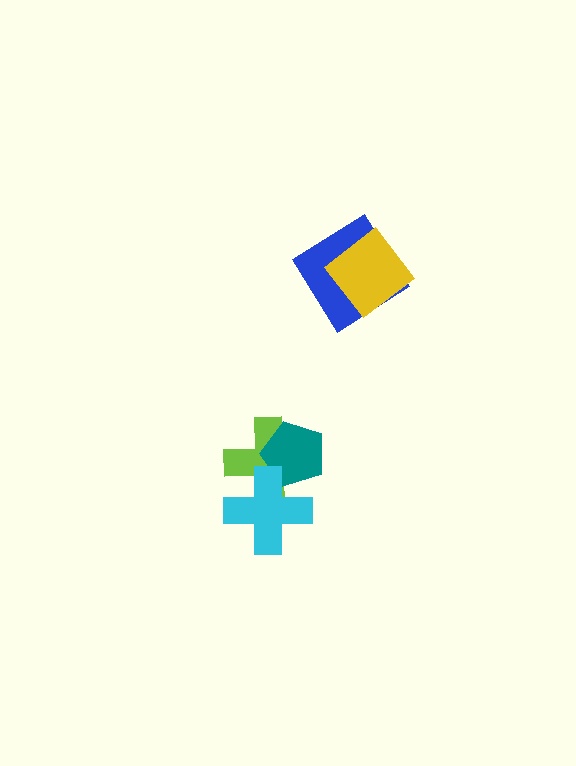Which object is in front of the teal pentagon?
The cyan cross is in front of the teal pentagon.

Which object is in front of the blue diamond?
The yellow diamond is in front of the blue diamond.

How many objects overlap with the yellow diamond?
1 object overlaps with the yellow diamond.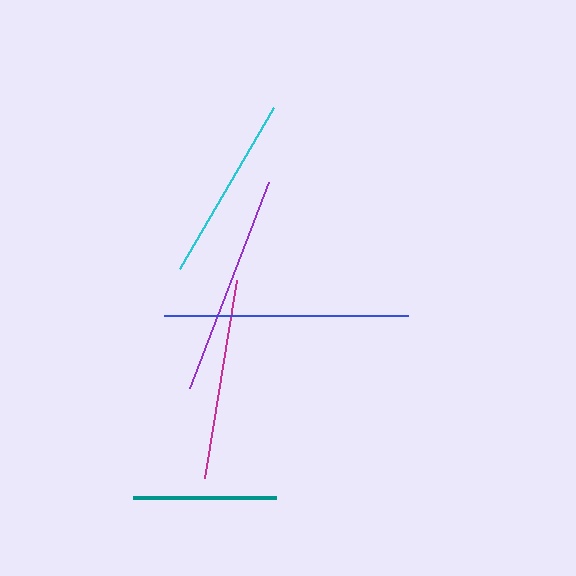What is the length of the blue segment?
The blue segment is approximately 245 pixels long.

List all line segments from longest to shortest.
From longest to shortest: blue, purple, magenta, cyan, teal.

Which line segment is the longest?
The blue line is the longest at approximately 245 pixels.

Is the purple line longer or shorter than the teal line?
The purple line is longer than the teal line.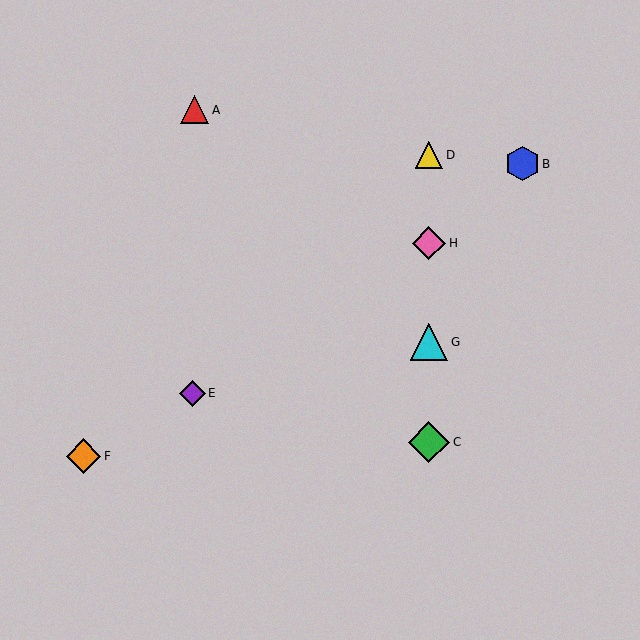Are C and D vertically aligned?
Yes, both are at x≈429.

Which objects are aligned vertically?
Objects C, D, G, H are aligned vertically.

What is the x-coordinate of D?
Object D is at x≈429.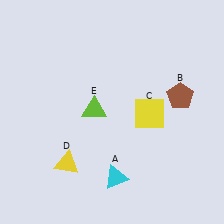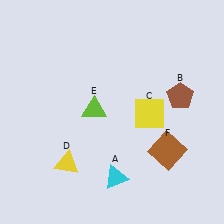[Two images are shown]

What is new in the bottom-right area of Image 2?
A brown square (F) was added in the bottom-right area of Image 2.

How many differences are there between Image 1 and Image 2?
There is 1 difference between the two images.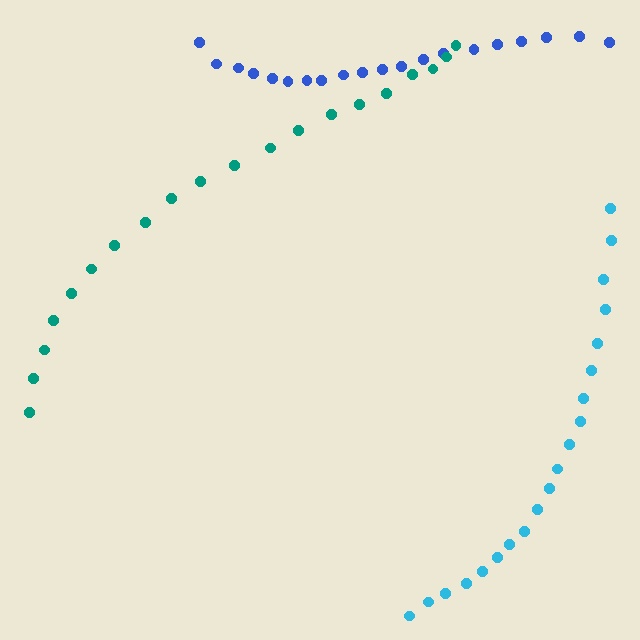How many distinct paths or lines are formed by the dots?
There are 3 distinct paths.